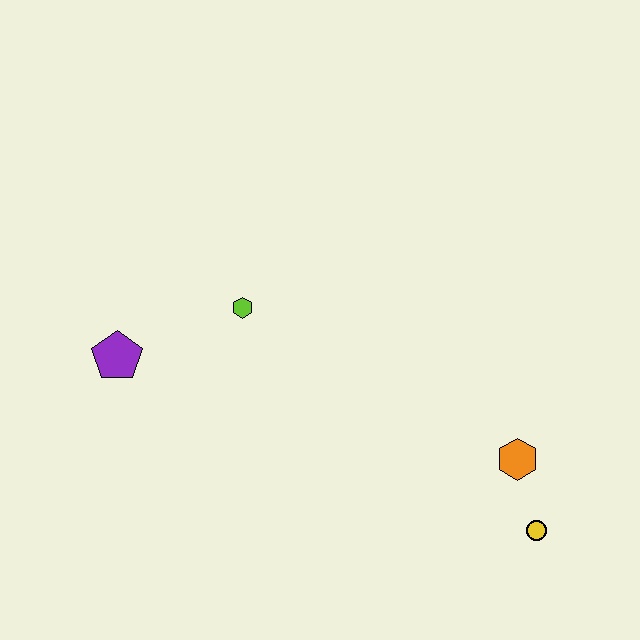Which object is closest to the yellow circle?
The orange hexagon is closest to the yellow circle.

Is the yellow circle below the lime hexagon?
Yes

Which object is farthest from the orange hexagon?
The purple pentagon is farthest from the orange hexagon.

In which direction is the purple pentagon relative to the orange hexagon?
The purple pentagon is to the left of the orange hexagon.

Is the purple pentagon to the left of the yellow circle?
Yes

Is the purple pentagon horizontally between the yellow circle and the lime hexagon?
No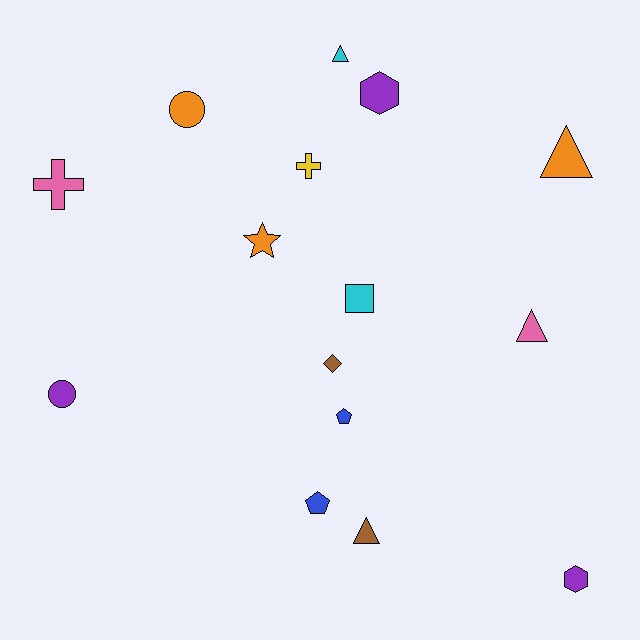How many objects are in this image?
There are 15 objects.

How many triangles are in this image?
There are 4 triangles.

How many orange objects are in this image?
There are 3 orange objects.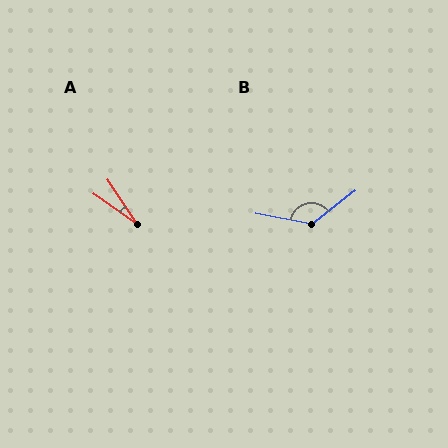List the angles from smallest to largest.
A (22°), B (131°).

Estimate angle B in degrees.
Approximately 131 degrees.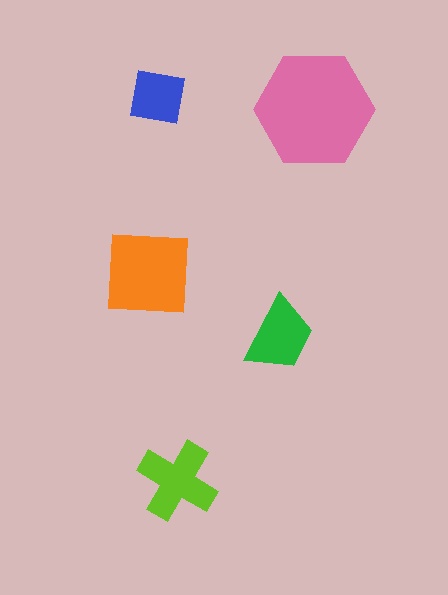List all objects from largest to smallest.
The pink hexagon, the orange square, the lime cross, the green trapezoid, the blue square.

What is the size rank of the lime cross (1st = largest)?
3rd.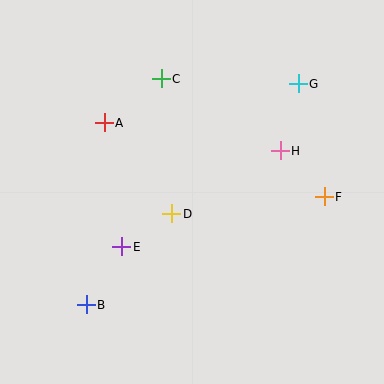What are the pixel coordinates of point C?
Point C is at (161, 79).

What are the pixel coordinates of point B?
Point B is at (86, 305).